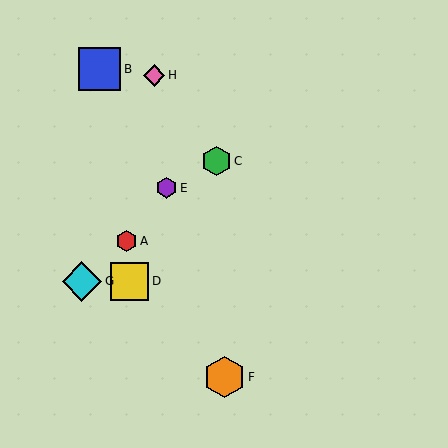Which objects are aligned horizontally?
Objects D, G are aligned horizontally.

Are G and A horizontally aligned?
No, G is at y≈281 and A is at y≈241.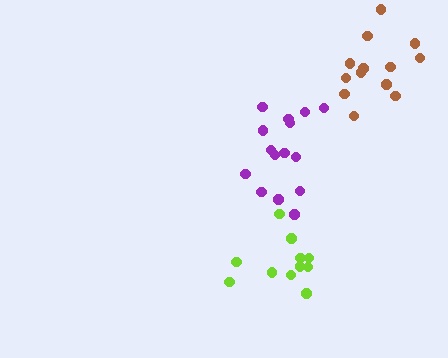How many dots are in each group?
Group 1: 11 dots, Group 2: 13 dots, Group 3: 15 dots (39 total).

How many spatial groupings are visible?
There are 3 spatial groupings.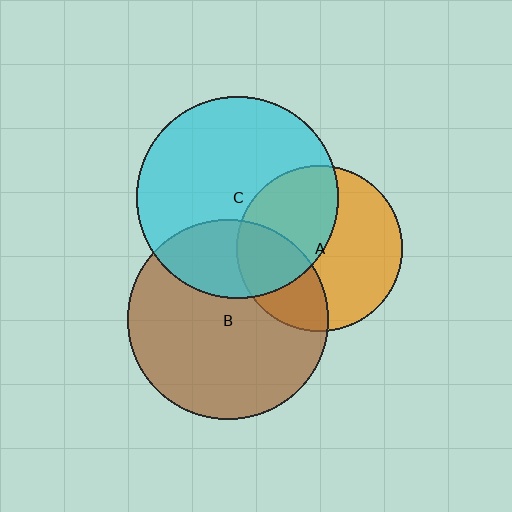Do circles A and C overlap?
Yes.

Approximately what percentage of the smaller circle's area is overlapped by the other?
Approximately 45%.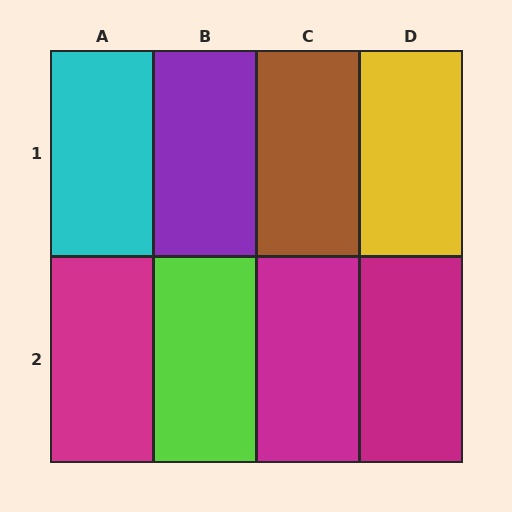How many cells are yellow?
1 cell is yellow.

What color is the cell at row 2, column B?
Lime.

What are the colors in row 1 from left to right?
Cyan, purple, brown, yellow.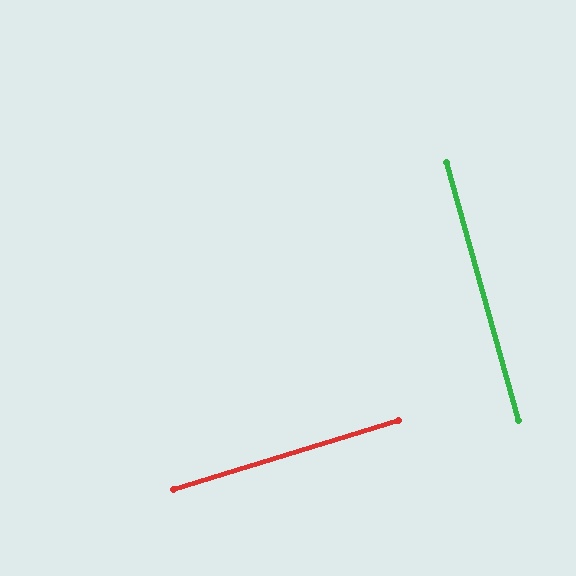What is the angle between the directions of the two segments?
Approximately 89 degrees.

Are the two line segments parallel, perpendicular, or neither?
Perpendicular — they meet at approximately 89°.